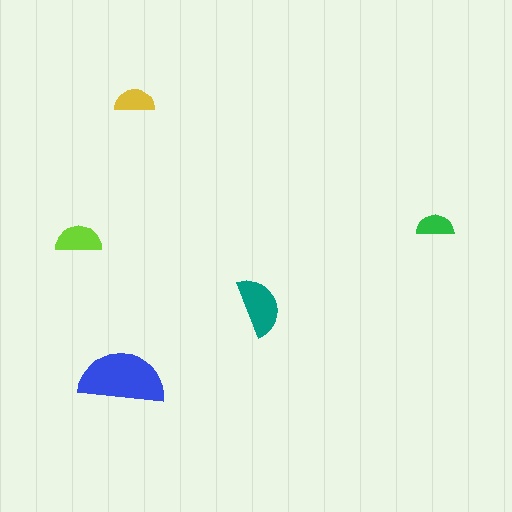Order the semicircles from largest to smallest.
the blue one, the teal one, the lime one, the yellow one, the green one.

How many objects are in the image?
There are 5 objects in the image.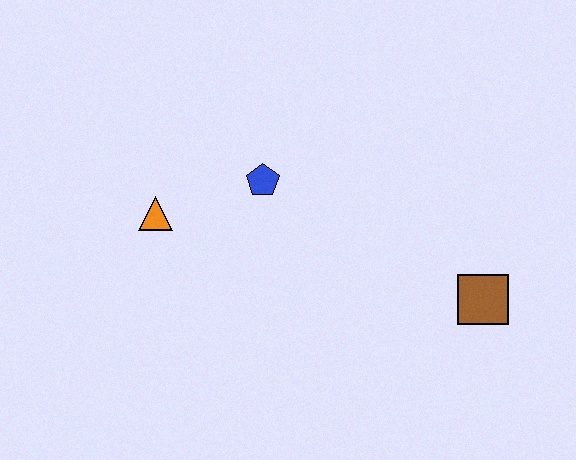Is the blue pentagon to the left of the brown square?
Yes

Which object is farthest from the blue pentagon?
The brown square is farthest from the blue pentagon.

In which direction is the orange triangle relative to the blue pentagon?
The orange triangle is to the left of the blue pentagon.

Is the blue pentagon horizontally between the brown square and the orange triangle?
Yes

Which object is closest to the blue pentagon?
The orange triangle is closest to the blue pentagon.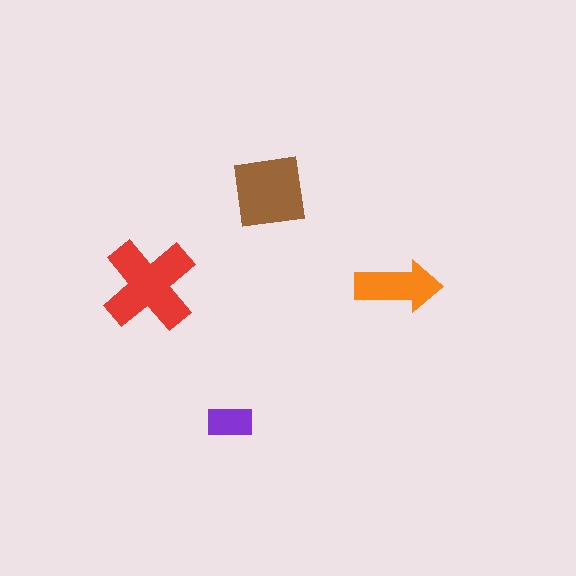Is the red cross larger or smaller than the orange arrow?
Larger.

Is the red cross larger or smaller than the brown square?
Larger.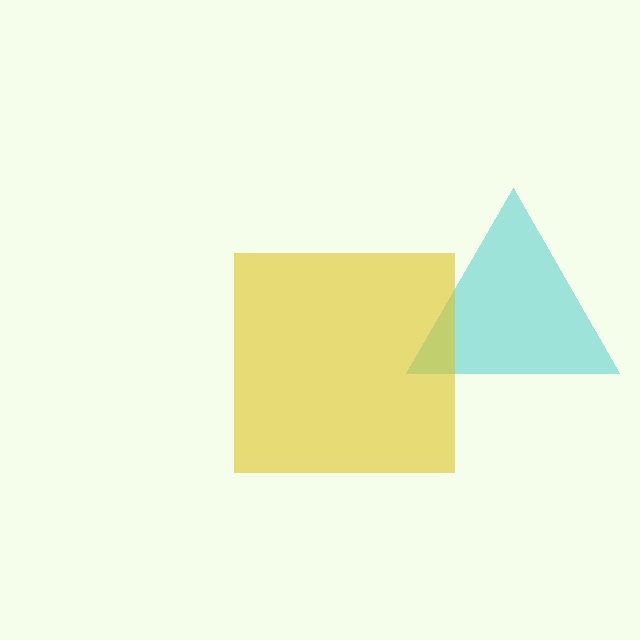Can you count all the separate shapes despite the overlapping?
Yes, there are 2 separate shapes.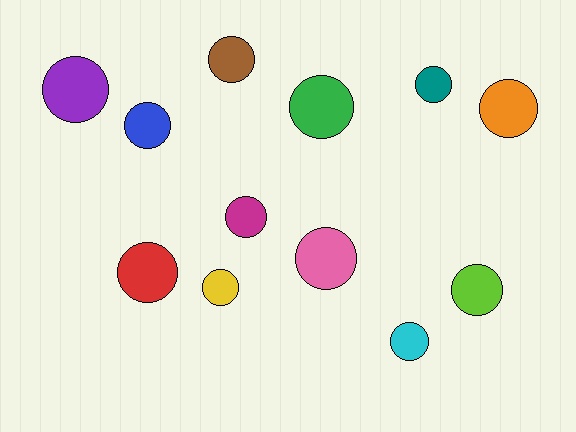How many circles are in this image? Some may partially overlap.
There are 12 circles.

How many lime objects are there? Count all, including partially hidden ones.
There is 1 lime object.